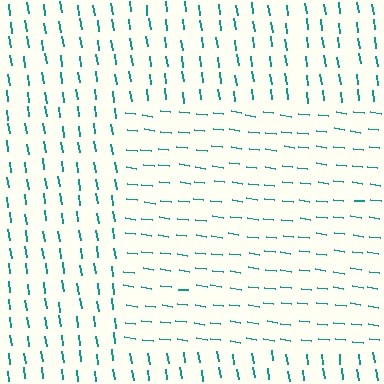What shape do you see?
I see a rectangle.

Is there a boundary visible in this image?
Yes, there is a texture boundary formed by a change in line orientation.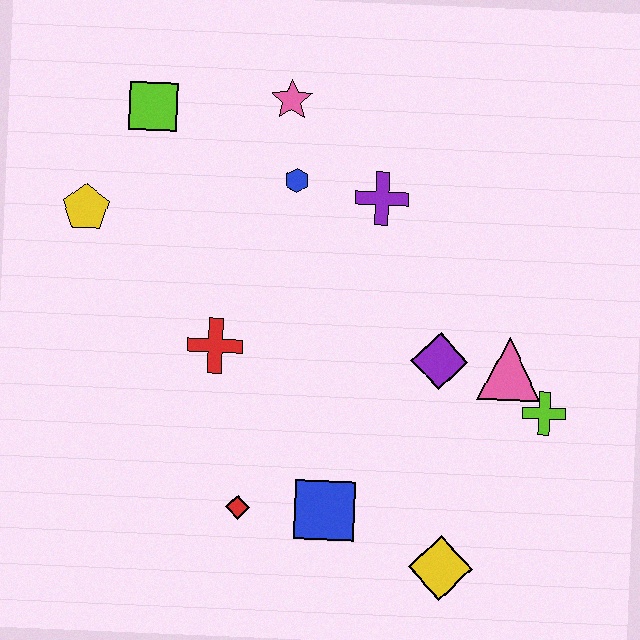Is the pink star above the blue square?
Yes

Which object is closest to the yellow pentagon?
The lime square is closest to the yellow pentagon.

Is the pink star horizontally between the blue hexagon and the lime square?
Yes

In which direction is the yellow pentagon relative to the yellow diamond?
The yellow pentagon is to the left of the yellow diamond.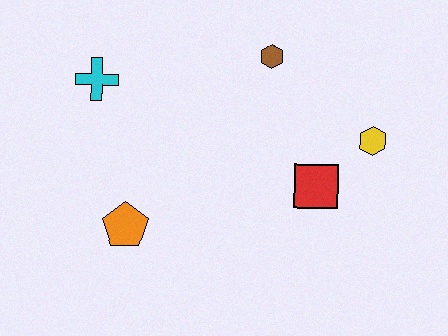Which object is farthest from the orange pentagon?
The yellow hexagon is farthest from the orange pentagon.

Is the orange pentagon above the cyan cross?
No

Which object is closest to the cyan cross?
The orange pentagon is closest to the cyan cross.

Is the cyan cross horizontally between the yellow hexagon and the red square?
No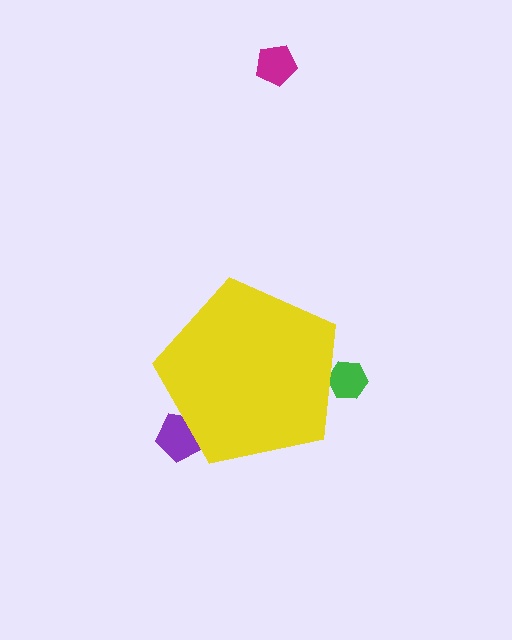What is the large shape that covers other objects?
A yellow pentagon.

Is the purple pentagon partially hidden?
Yes, the purple pentagon is partially hidden behind the yellow pentagon.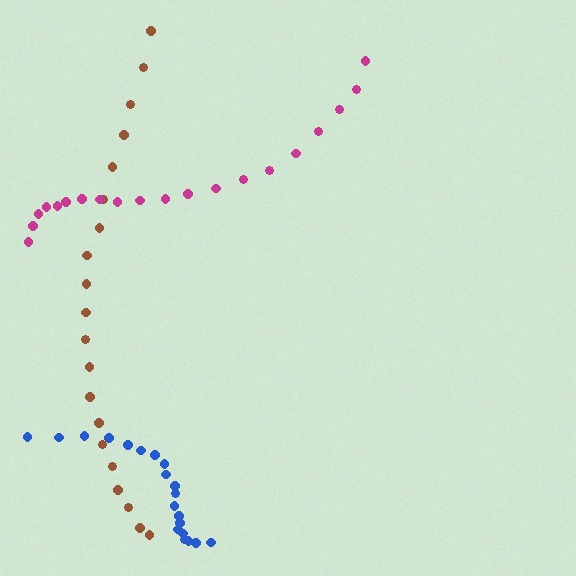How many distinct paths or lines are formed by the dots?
There are 3 distinct paths.